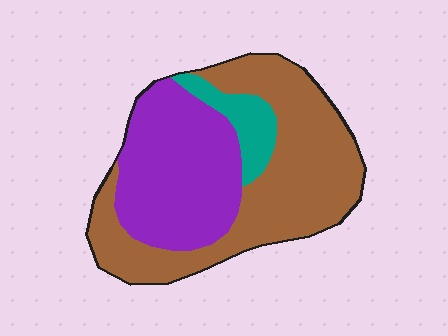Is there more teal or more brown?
Brown.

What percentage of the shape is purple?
Purple takes up between a third and a half of the shape.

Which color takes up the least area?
Teal, at roughly 10%.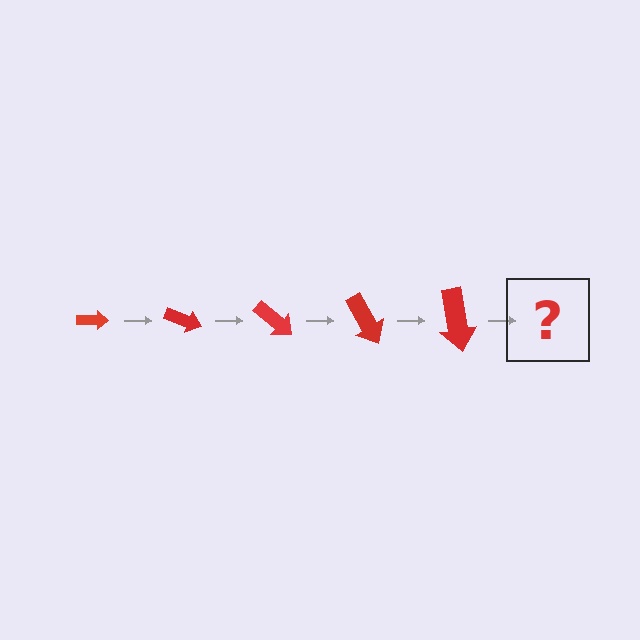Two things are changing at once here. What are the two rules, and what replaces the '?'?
The two rules are that the arrow grows larger each step and it rotates 20 degrees each step. The '?' should be an arrow, larger than the previous one and rotated 100 degrees from the start.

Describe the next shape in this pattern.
It should be an arrow, larger than the previous one and rotated 100 degrees from the start.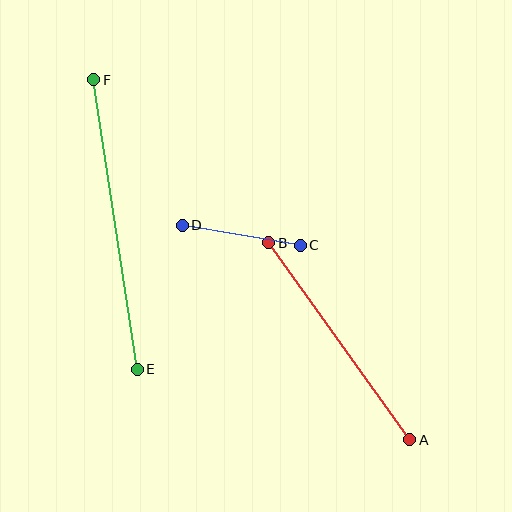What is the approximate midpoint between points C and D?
The midpoint is at approximately (241, 235) pixels.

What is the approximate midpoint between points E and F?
The midpoint is at approximately (115, 224) pixels.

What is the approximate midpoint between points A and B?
The midpoint is at approximately (339, 341) pixels.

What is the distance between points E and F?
The distance is approximately 293 pixels.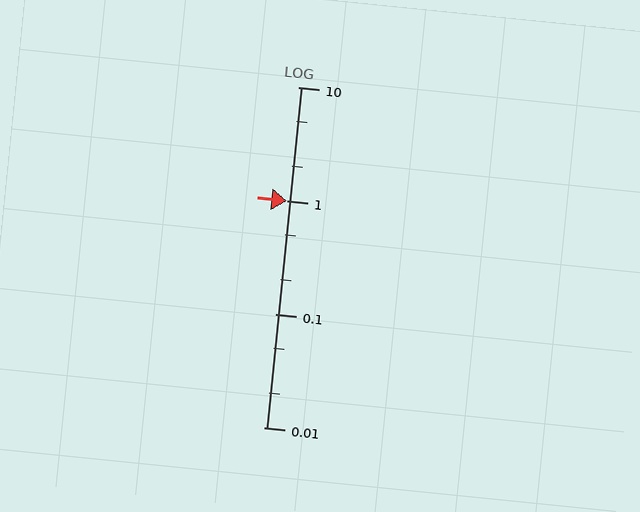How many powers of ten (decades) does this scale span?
The scale spans 3 decades, from 0.01 to 10.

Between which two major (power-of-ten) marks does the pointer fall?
The pointer is between 1 and 10.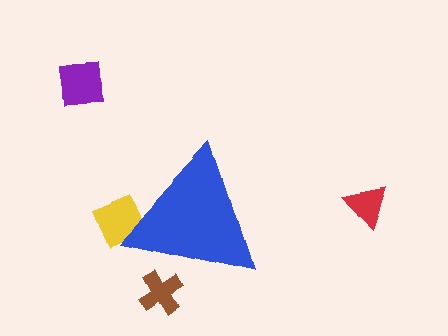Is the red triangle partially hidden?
No, the red triangle is fully visible.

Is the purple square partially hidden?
No, the purple square is fully visible.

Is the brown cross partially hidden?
Yes, the brown cross is partially hidden behind the blue triangle.